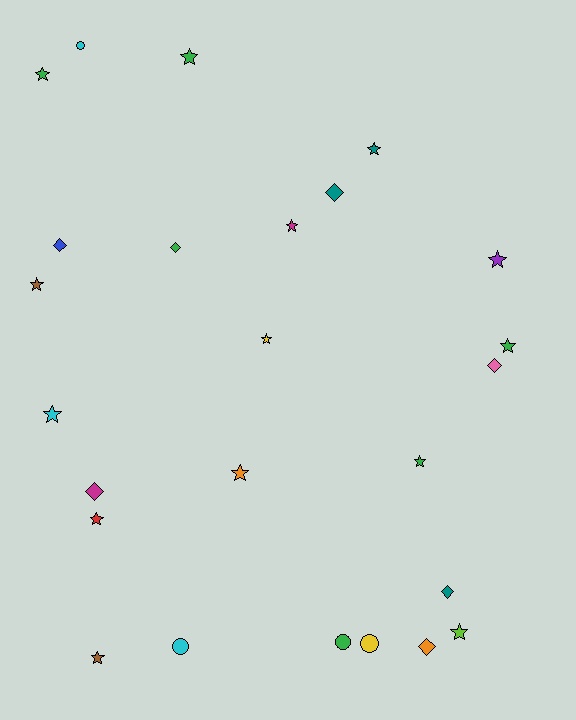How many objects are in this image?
There are 25 objects.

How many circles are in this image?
There are 4 circles.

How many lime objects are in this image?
There is 1 lime object.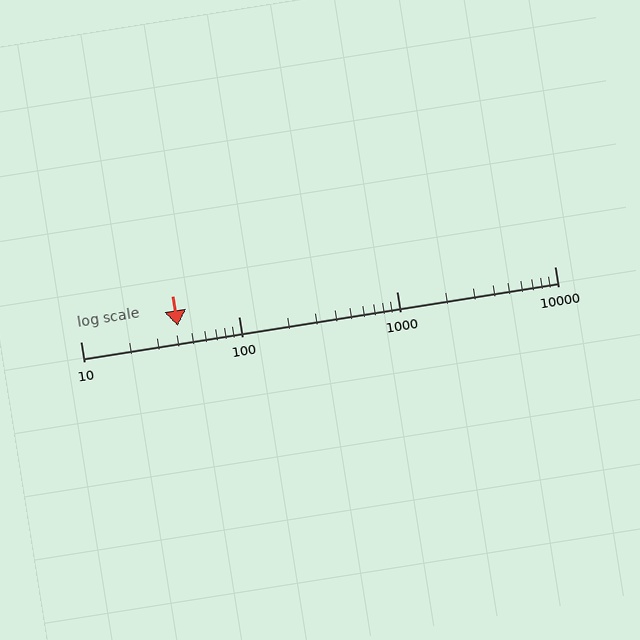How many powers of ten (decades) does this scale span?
The scale spans 3 decades, from 10 to 10000.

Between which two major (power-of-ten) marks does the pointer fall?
The pointer is between 10 and 100.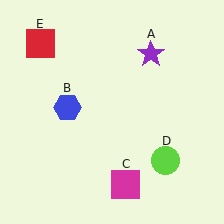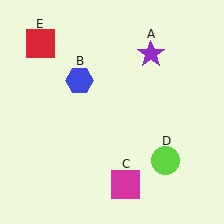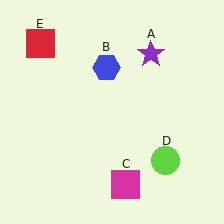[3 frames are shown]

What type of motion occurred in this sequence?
The blue hexagon (object B) rotated clockwise around the center of the scene.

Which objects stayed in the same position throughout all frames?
Purple star (object A) and magenta square (object C) and lime circle (object D) and red square (object E) remained stationary.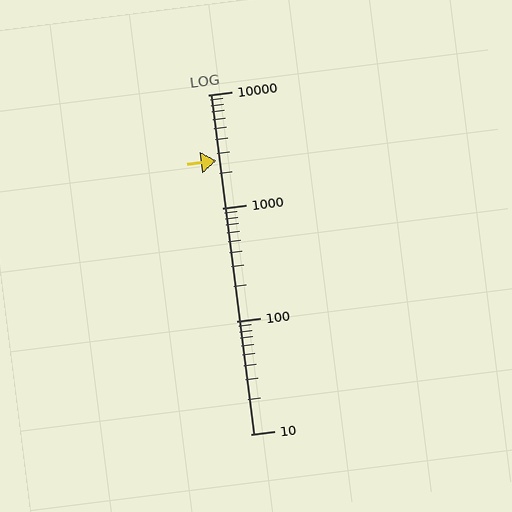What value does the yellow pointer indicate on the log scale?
The pointer indicates approximately 2600.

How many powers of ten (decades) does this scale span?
The scale spans 3 decades, from 10 to 10000.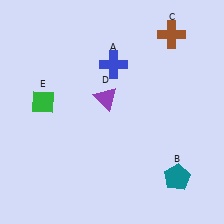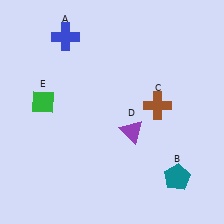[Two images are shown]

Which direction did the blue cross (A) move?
The blue cross (A) moved left.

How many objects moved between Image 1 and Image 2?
3 objects moved between the two images.